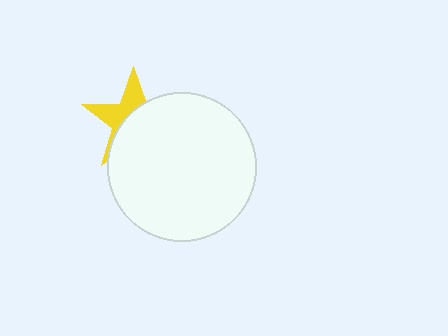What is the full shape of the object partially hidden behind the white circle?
The partially hidden object is a yellow star.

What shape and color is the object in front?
The object in front is a white circle.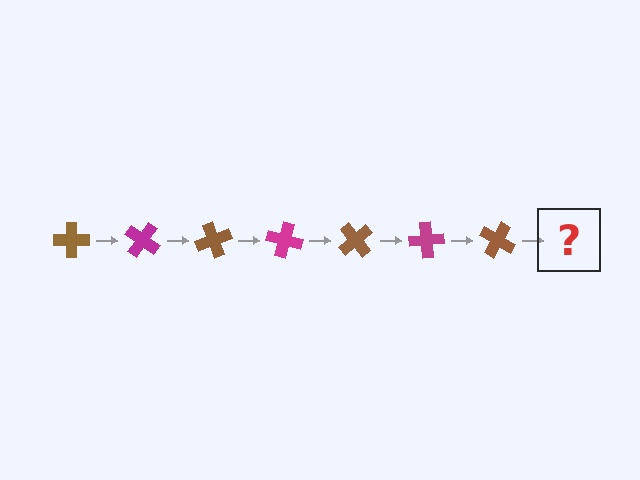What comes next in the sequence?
The next element should be a magenta cross, rotated 245 degrees from the start.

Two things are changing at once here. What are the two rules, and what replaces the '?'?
The two rules are that it rotates 35 degrees each step and the color cycles through brown and magenta. The '?' should be a magenta cross, rotated 245 degrees from the start.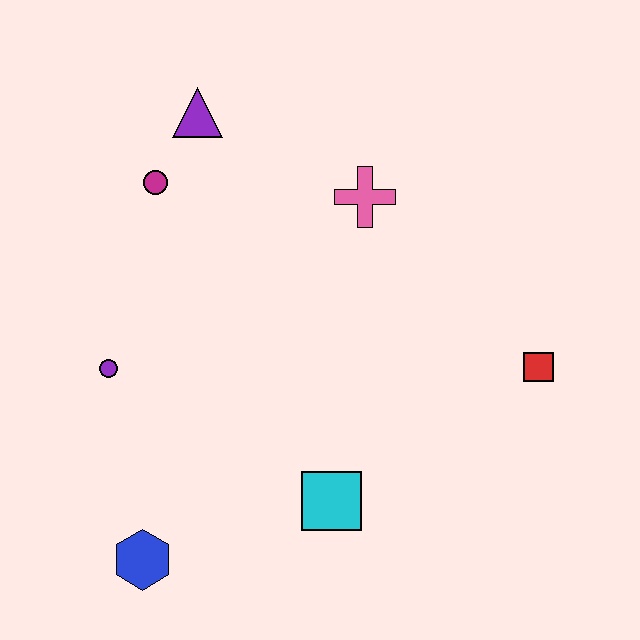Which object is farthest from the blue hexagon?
The purple triangle is farthest from the blue hexagon.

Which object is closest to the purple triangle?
The magenta circle is closest to the purple triangle.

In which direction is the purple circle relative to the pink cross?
The purple circle is to the left of the pink cross.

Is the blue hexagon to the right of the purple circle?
Yes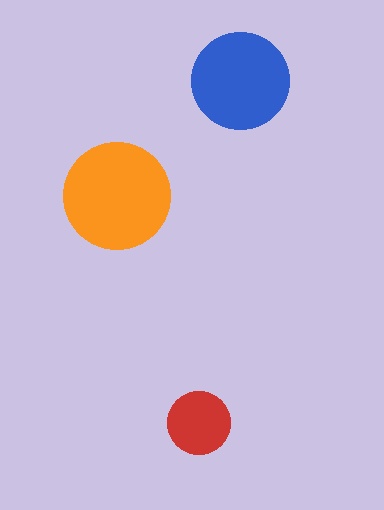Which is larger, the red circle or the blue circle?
The blue one.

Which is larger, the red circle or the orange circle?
The orange one.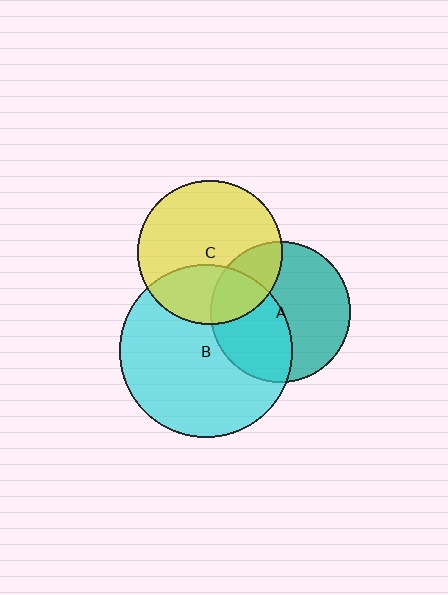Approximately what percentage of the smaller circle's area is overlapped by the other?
Approximately 45%.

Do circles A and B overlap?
Yes.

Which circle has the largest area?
Circle B (cyan).